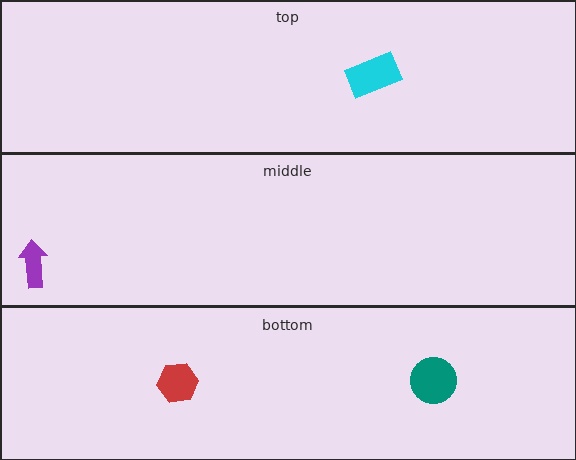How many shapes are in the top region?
1.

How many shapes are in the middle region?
1.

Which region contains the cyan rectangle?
The top region.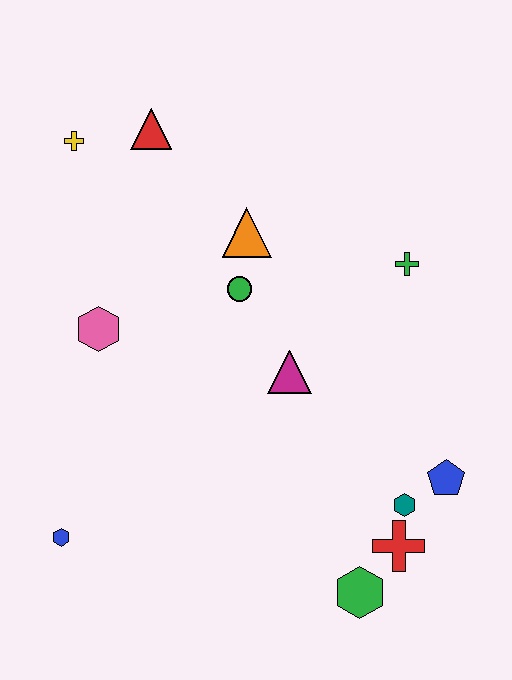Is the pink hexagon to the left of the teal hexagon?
Yes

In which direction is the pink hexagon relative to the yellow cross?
The pink hexagon is below the yellow cross.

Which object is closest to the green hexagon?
The red cross is closest to the green hexagon.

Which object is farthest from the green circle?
The green hexagon is farthest from the green circle.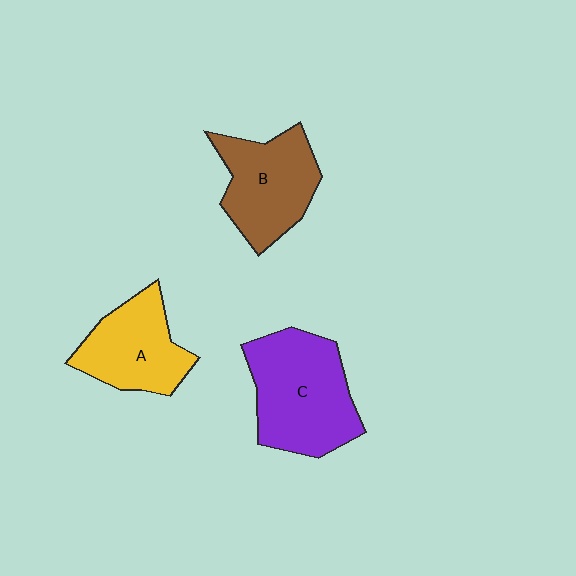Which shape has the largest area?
Shape C (purple).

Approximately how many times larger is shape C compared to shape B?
Approximately 1.3 times.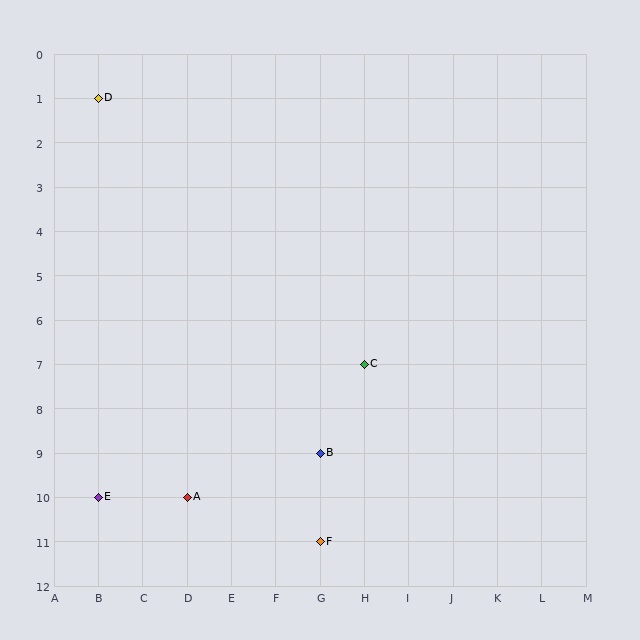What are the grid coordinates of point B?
Point B is at grid coordinates (G, 9).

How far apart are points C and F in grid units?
Points C and F are 1 column and 4 rows apart (about 4.1 grid units diagonally).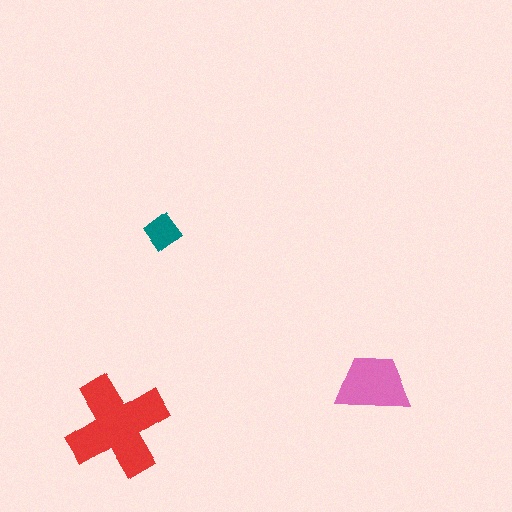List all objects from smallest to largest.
The teal diamond, the pink trapezoid, the red cross.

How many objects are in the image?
There are 3 objects in the image.